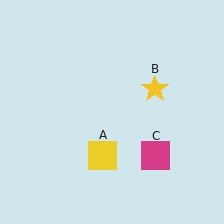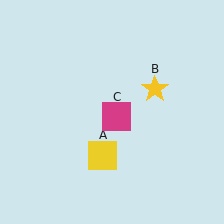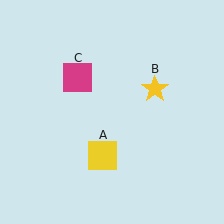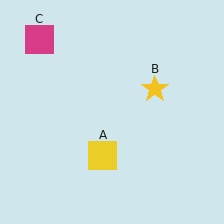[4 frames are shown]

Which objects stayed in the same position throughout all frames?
Yellow square (object A) and yellow star (object B) remained stationary.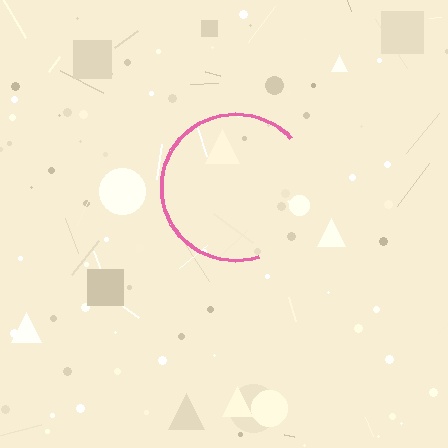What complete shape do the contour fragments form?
The contour fragments form a circle.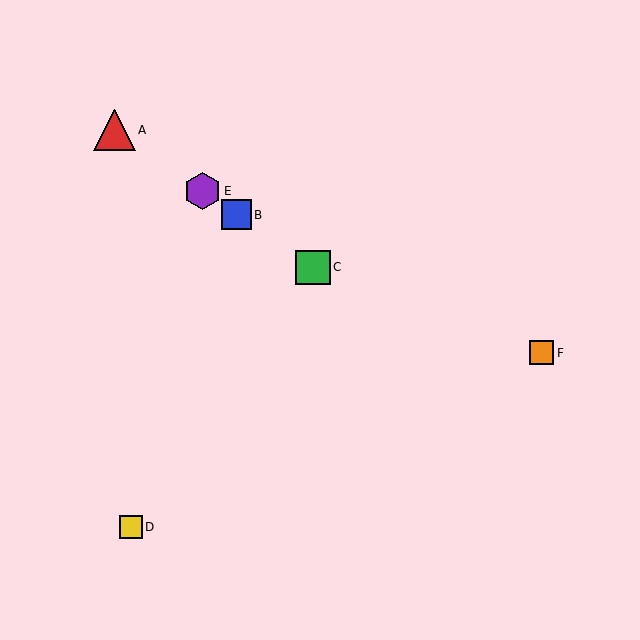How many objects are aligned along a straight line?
4 objects (A, B, C, E) are aligned along a straight line.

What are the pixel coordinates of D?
Object D is at (131, 527).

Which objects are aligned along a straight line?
Objects A, B, C, E are aligned along a straight line.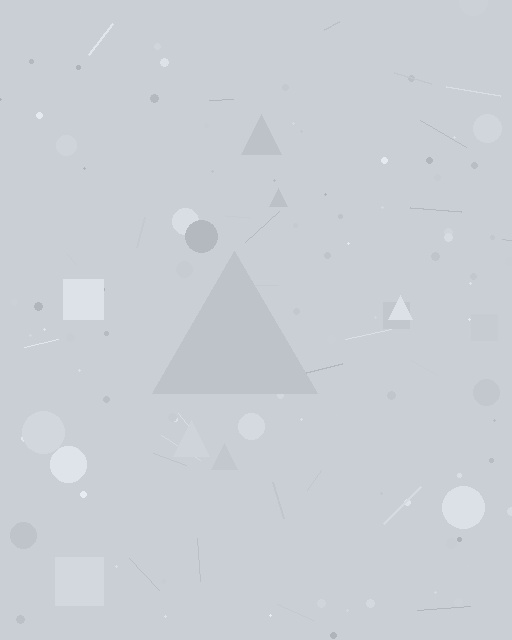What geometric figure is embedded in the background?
A triangle is embedded in the background.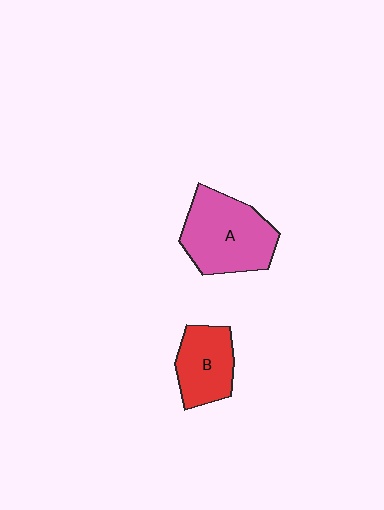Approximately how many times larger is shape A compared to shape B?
Approximately 1.5 times.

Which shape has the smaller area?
Shape B (red).